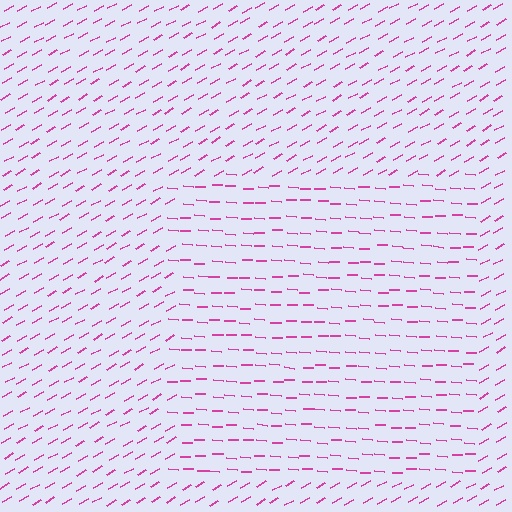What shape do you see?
I see a rectangle.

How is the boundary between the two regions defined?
The boundary is defined purely by a change in line orientation (approximately 33 degrees difference). All lines are the same color and thickness.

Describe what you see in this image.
The image is filled with small magenta line segments. A rectangle region in the image has lines oriented differently from the surrounding lines, creating a visible texture boundary.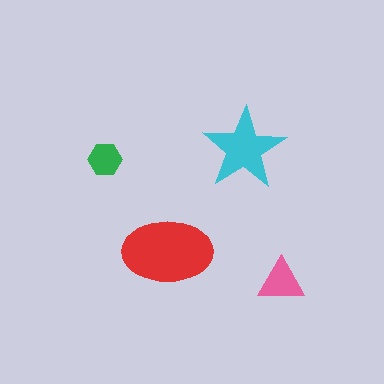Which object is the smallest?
The green hexagon.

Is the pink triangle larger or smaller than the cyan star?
Smaller.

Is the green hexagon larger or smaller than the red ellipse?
Smaller.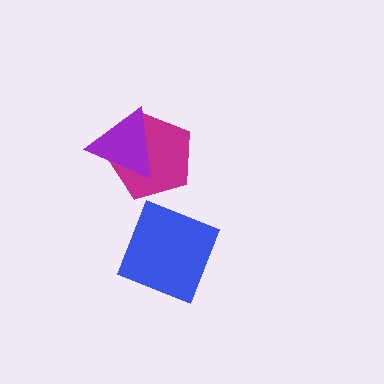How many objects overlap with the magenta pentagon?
1 object overlaps with the magenta pentagon.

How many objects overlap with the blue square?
0 objects overlap with the blue square.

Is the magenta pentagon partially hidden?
Yes, it is partially covered by another shape.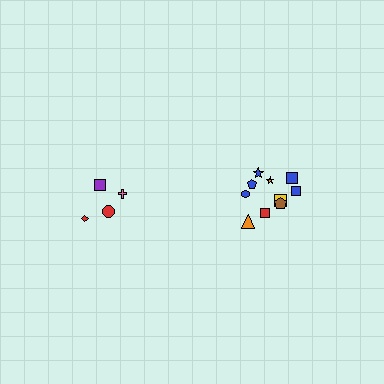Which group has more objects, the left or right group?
The right group.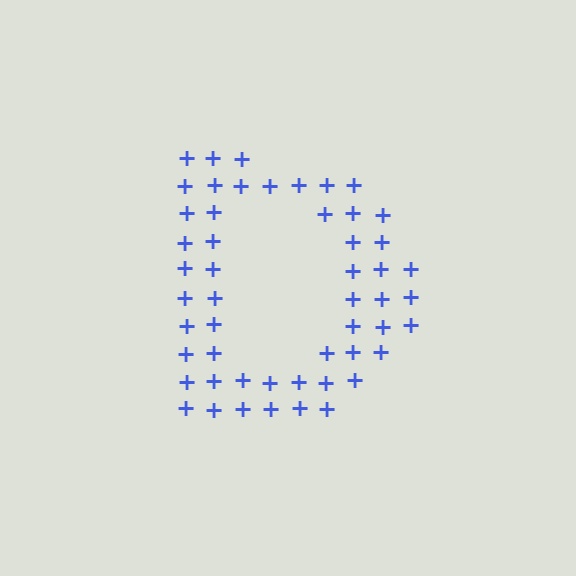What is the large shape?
The large shape is the letter D.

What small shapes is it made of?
It is made of small plus signs.